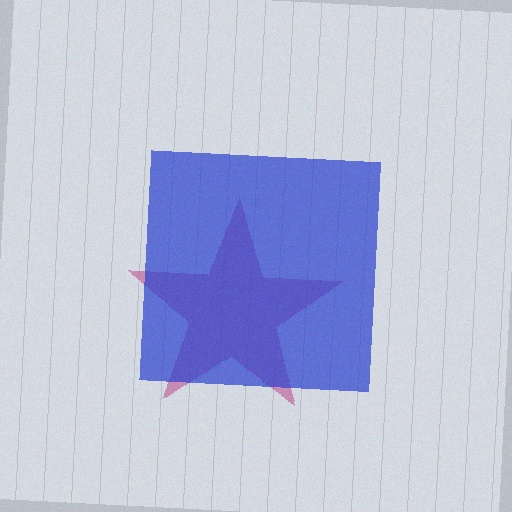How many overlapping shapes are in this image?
There are 2 overlapping shapes in the image.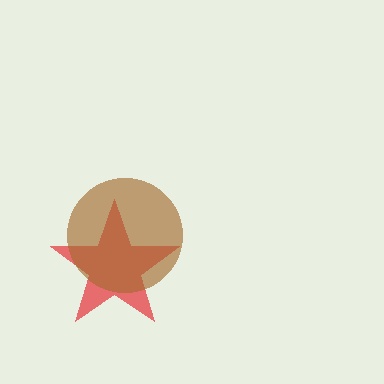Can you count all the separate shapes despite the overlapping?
Yes, there are 2 separate shapes.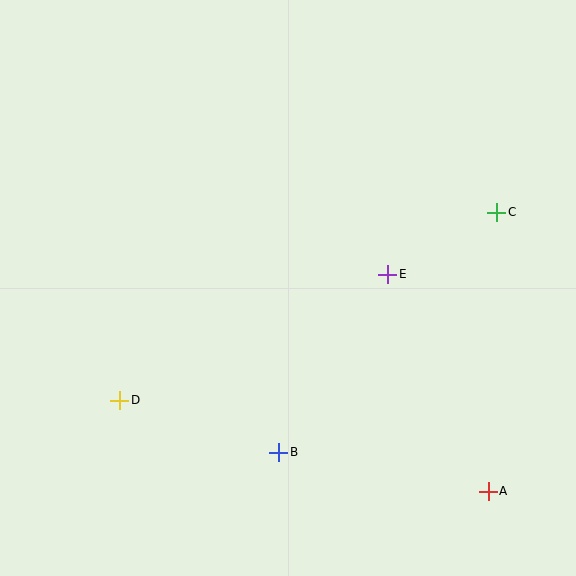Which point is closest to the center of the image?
Point E at (388, 274) is closest to the center.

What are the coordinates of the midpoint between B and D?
The midpoint between B and D is at (199, 426).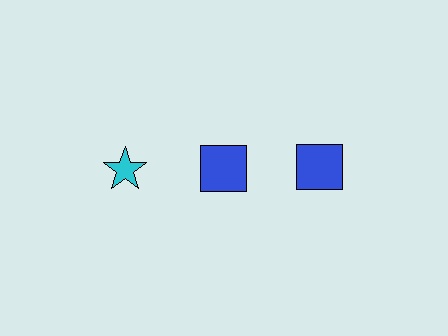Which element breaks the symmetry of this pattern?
The cyan star in the top row, leftmost column breaks the symmetry. All other shapes are blue squares.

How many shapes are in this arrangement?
There are 3 shapes arranged in a grid pattern.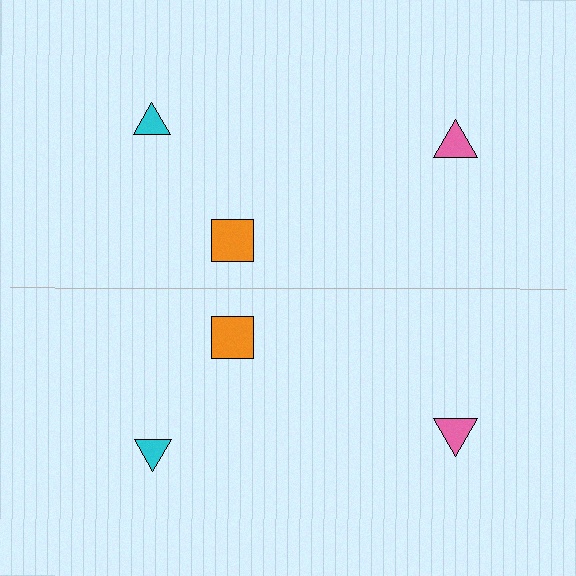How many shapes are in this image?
There are 6 shapes in this image.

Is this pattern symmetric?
Yes, this pattern has bilateral (reflection) symmetry.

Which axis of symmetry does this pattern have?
The pattern has a horizontal axis of symmetry running through the center of the image.